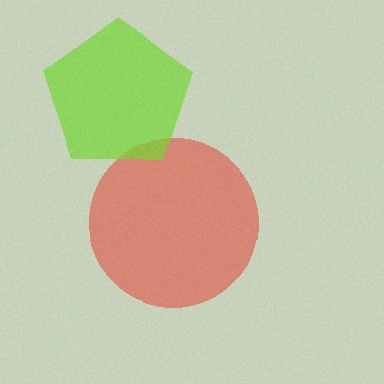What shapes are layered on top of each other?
The layered shapes are: a red circle, a lime pentagon.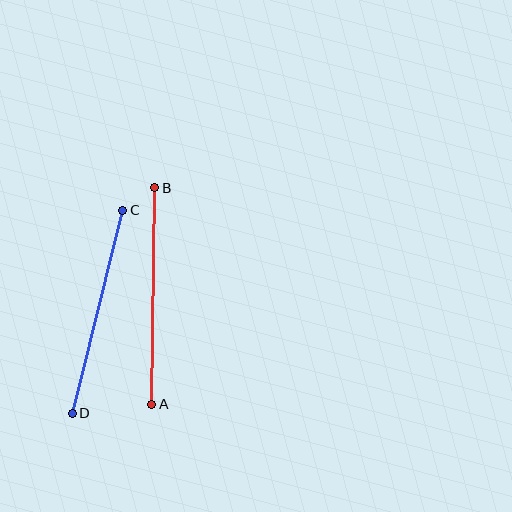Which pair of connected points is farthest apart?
Points A and B are farthest apart.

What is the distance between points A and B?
The distance is approximately 217 pixels.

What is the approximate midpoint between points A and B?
The midpoint is at approximately (153, 296) pixels.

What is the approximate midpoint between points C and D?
The midpoint is at approximately (98, 312) pixels.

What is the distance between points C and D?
The distance is approximately 209 pixels.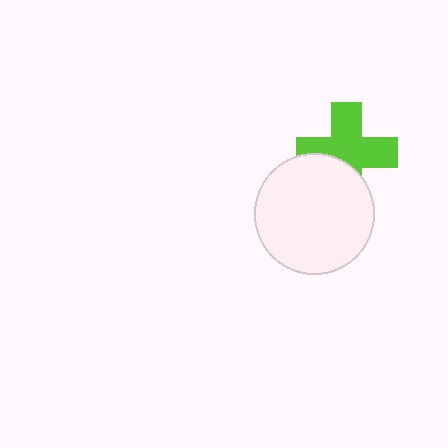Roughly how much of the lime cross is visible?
Most of it is visible (roughly 68%).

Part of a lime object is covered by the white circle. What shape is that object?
It is a cross.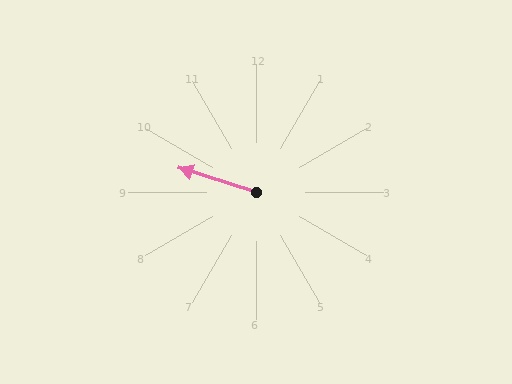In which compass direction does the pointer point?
West.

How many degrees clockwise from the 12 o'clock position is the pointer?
Approximately 288 degrees.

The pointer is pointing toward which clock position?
Roughly 10 o'clock.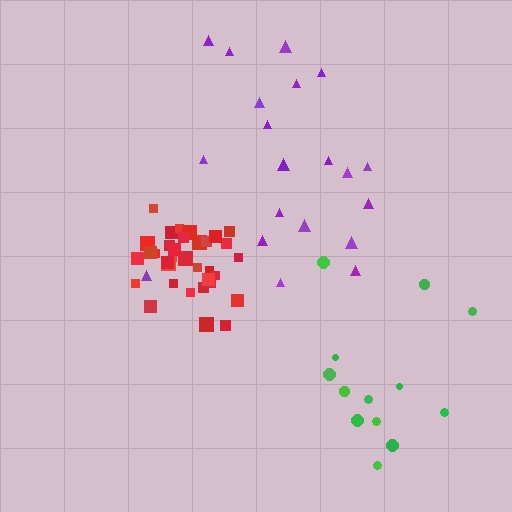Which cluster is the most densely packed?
Red.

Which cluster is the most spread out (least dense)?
Green.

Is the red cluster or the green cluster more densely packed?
Red.